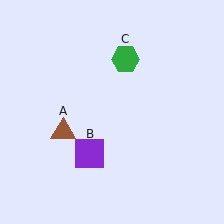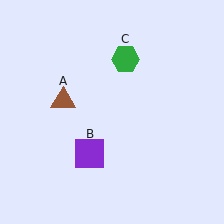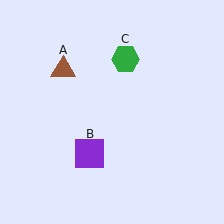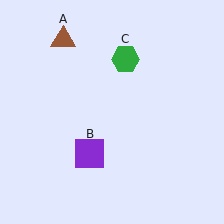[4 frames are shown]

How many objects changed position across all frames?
1 object changed position: brown triangle (object A).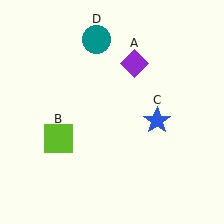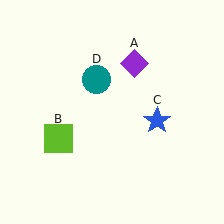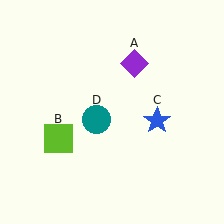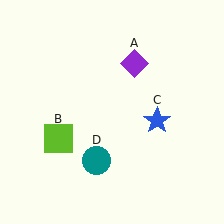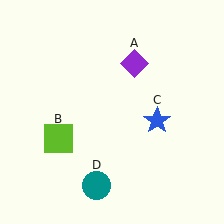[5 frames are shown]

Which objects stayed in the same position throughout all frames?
Purple diamond (object A) and lime square (object B) and blue star (object C) remained stationary.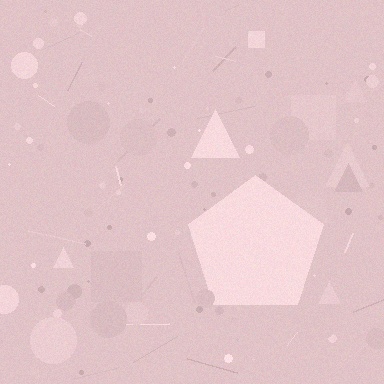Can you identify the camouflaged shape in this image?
The camouflaged shape is a pentagon.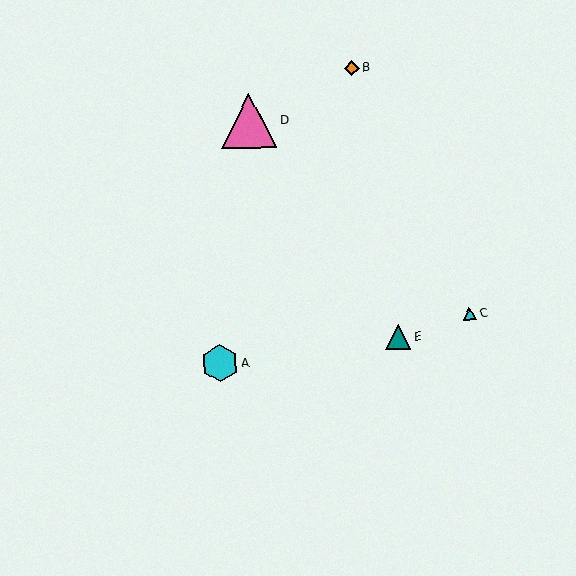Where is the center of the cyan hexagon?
The center of the cyan hexagon is at (220, 363).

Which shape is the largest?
The pink triangle (labeled D) is the largest.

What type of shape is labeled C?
Shape C is a cyan triangle.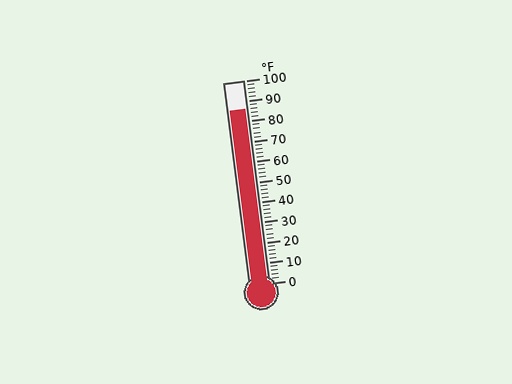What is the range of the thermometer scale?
The thermometer scale ranges from 0°F to 100°F.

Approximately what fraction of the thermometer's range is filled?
The thermometer is filled to approximately 85% of its range.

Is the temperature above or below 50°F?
The temperature is above 50°F.